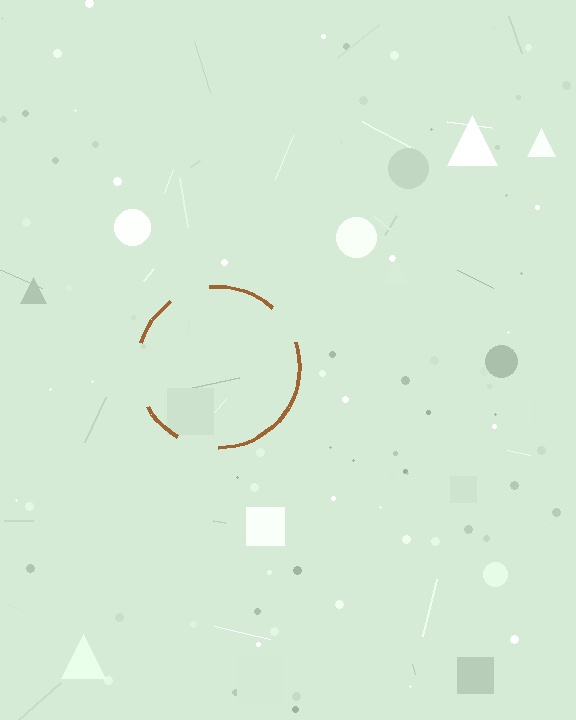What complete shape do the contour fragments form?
The contour fragments form a circle.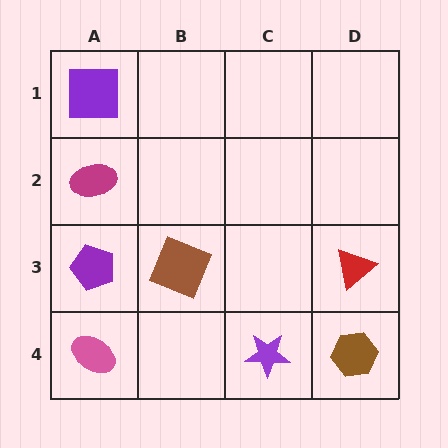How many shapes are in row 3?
3 shapes.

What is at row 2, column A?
A magenta ellipse.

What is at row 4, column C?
A purple star.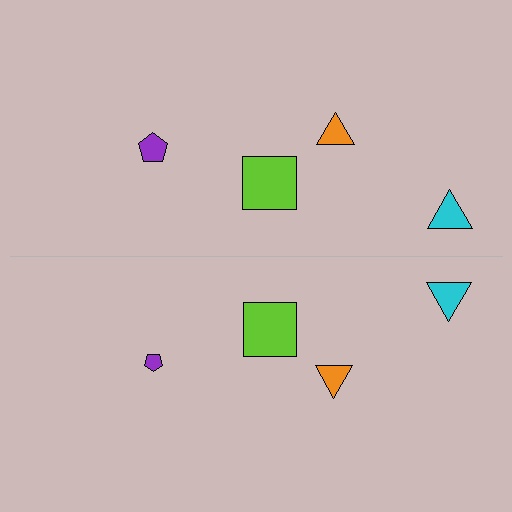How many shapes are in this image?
There are 8 shapes in this image.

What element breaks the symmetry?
The purple pentagon on the bottom side has a different size than its mirror counterpart.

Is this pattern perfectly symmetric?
No, the pattern is not perfectly symmetric. The purple pentagon on the bottom side has a different size than its mirror counterpart.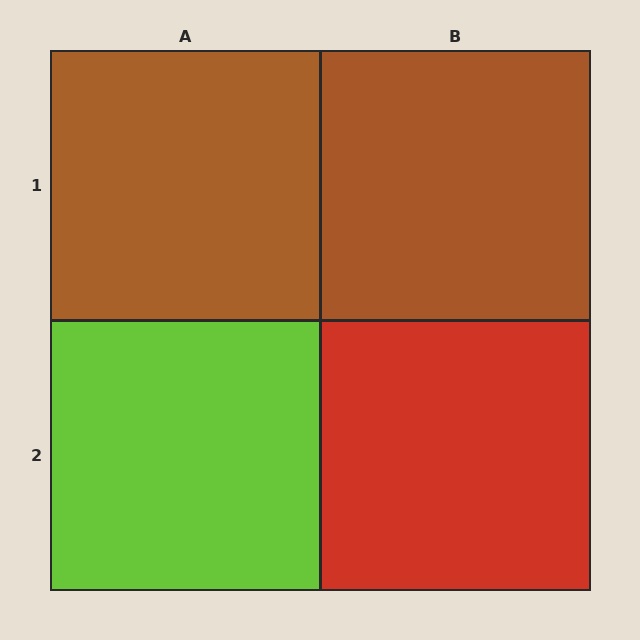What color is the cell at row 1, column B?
Brown.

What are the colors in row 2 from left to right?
Lime, red.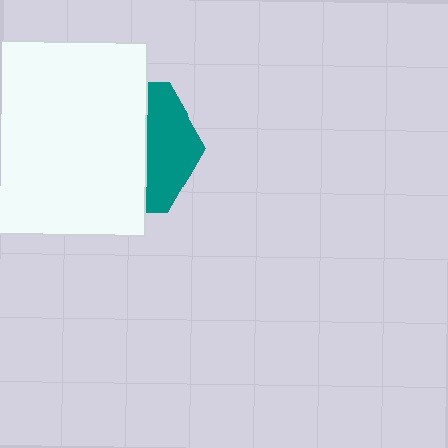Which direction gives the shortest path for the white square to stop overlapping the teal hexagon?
Moving left gives the shortest separation.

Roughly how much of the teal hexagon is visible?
A small part of it is visible (roughly 36%).